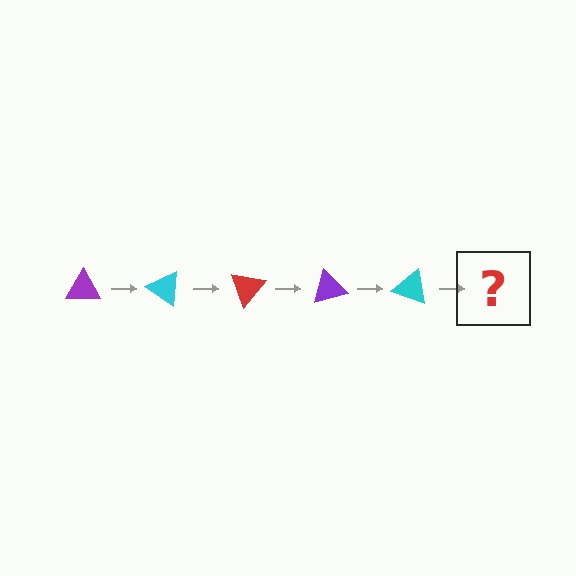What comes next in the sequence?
The next element should be a red triangle, rotated 175 degrees from the start.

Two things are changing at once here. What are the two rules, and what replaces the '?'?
The two rules are that it rotates 35 degrees each step and the color cycles through purple, cyan, and red. The '?' should be a red triangle, rotated 175 degrees from the start.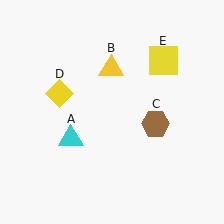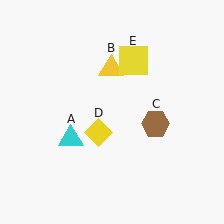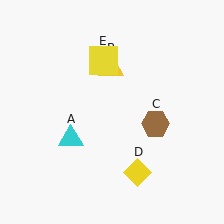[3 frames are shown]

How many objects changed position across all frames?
2 objects changed position: yellow diamond (object D), yellow square (object E).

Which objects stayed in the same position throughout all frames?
Cyan triangle (object A) and yellow triangle (object B) and brown hexagon (object C) remained stationary.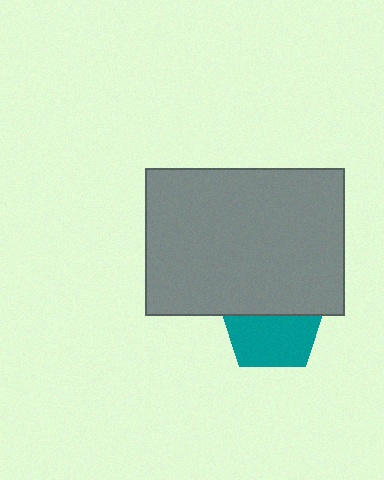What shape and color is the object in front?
The object in front is a gray rectangle.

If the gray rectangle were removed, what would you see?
You would see the complete teal pentagon.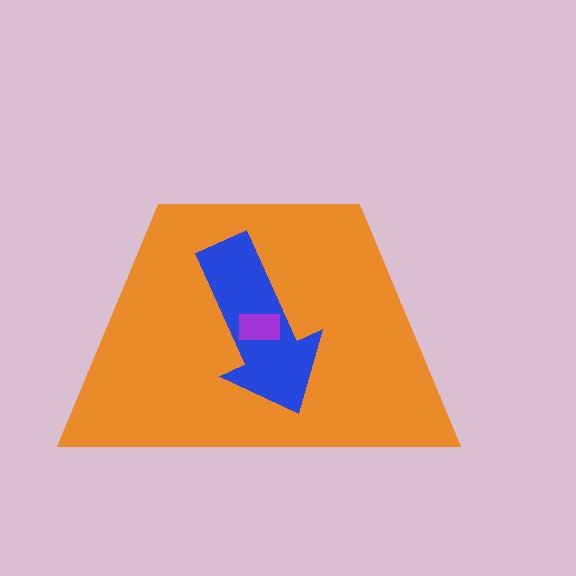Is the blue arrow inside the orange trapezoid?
Yes.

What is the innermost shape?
The purple rectangle.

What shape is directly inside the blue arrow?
The purple rectangle.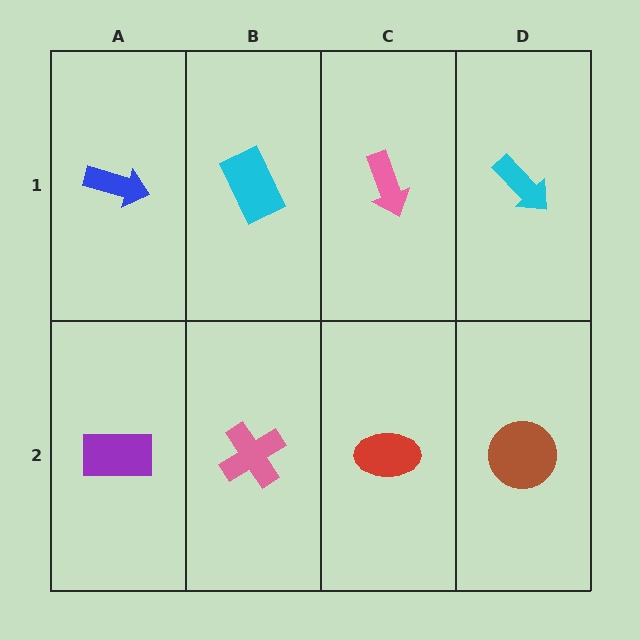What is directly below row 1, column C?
A red ellipse.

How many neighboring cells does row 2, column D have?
2.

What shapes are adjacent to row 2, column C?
A pink arrow (row 1, column C), a pink cross (row 2, column B), a brown circle (row 2, column D).